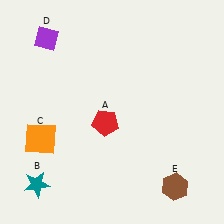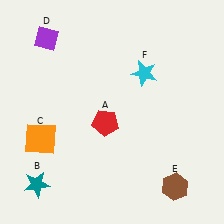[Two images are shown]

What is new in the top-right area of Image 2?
A cyan star (F) was added in the top-right area of Image 2.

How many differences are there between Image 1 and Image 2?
There is 1 difference between the two images.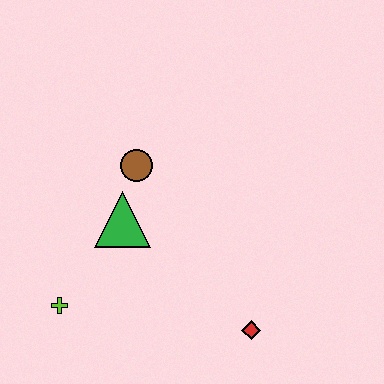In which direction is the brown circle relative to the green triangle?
The brown circle is above the green triangle.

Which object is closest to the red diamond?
The green triangle is closest to the red diamond.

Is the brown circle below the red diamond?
No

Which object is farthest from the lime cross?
The red diamond is farthest from the lime cross.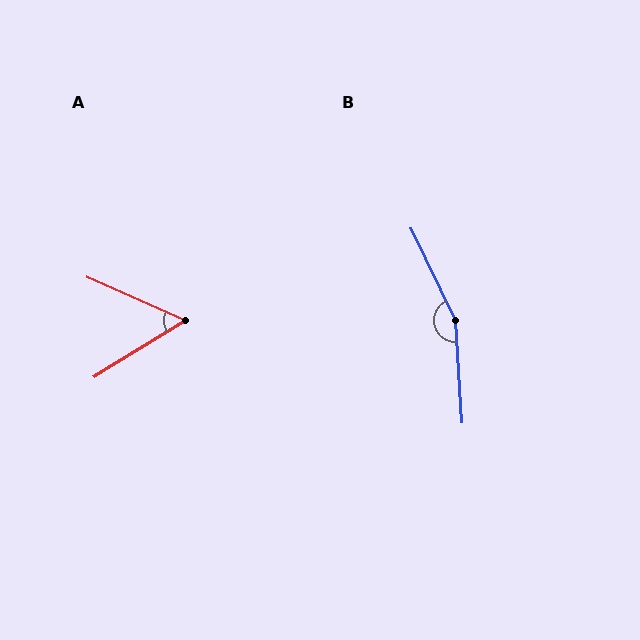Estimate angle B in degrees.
Approximately 158 degrees.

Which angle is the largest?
B, at approximately 158 degrees.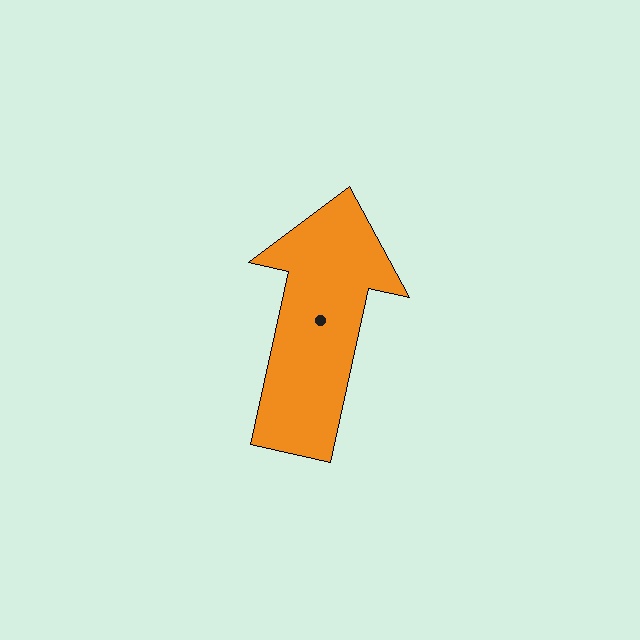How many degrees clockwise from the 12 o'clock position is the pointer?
Approximately 13 degrees.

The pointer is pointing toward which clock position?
Roughly 12 o'clock.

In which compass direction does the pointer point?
North.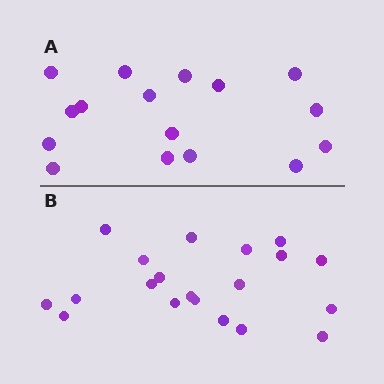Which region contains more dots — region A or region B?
Region B (the bottom region) has more dots.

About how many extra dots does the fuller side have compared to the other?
Region B has about 4 more dots than region A.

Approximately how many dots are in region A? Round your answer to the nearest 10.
About 20 dots. (The exact count is 16, which rounds to 20.)